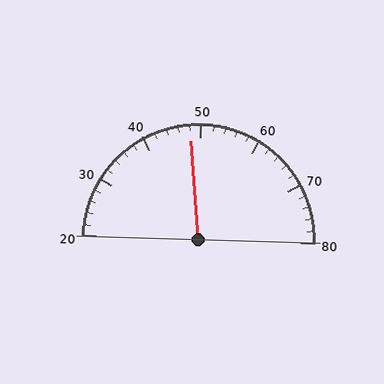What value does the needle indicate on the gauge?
The needle indicates approximately 48.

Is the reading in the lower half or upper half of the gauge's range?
The reading is in the lower half of the range (20 to 80).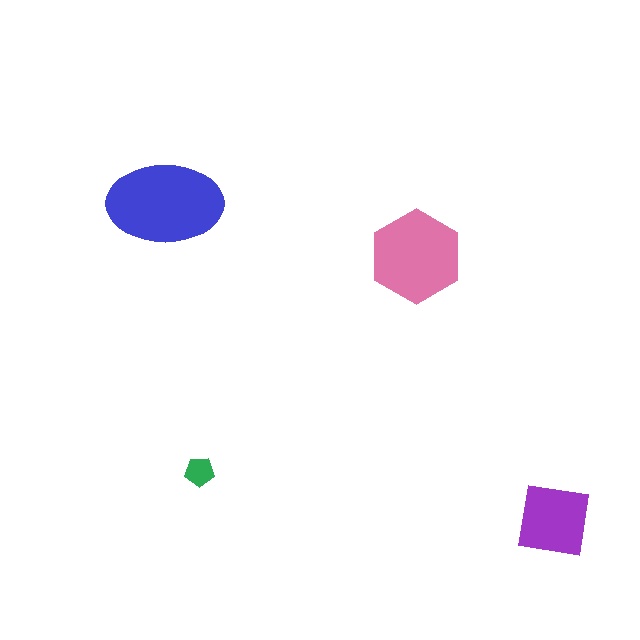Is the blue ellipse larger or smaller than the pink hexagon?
Larger.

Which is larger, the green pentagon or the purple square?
The purple square.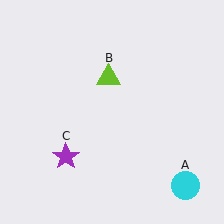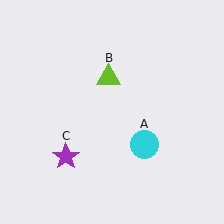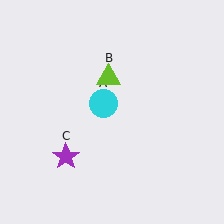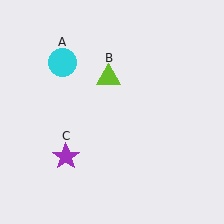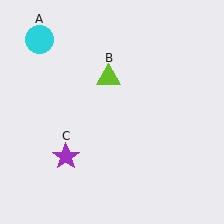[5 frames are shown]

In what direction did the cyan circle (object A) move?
The cyan circle (object A) moved up and to the left.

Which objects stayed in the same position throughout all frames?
Lime triangle (object B) and purple star (object C) remained stationary.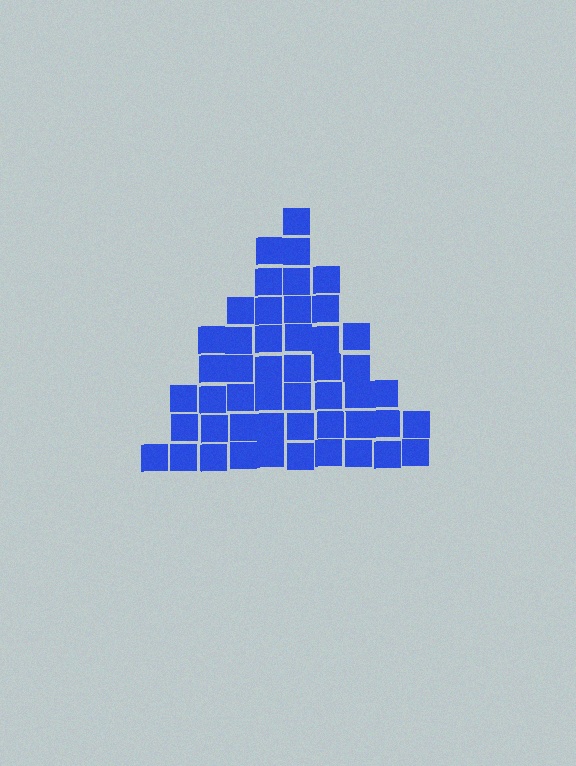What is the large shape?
The large shape is a triangle.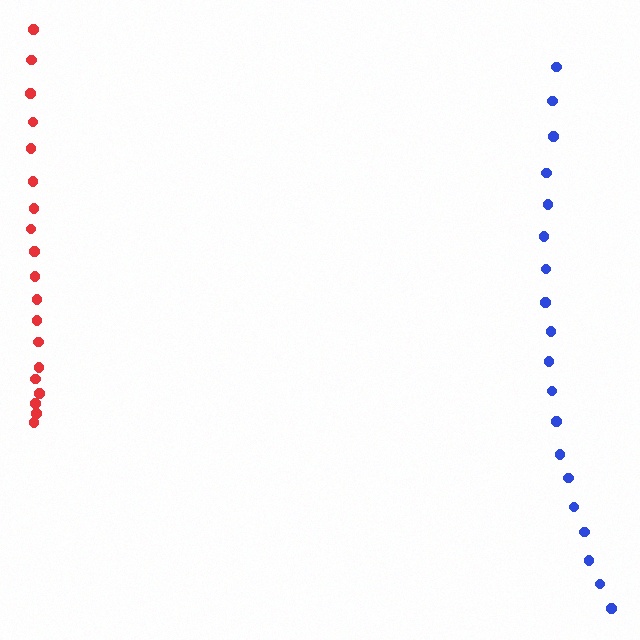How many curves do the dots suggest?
There are 2 distinct paths.